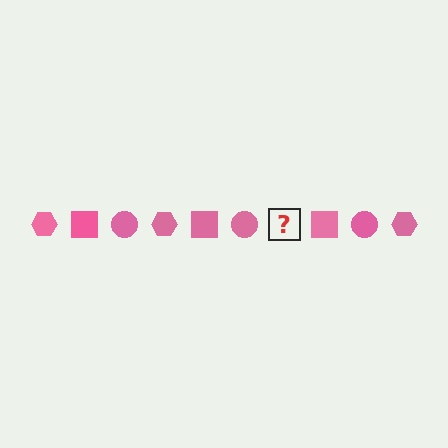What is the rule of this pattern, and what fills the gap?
The rule is that the pattern cycles through hexagon, square, circle shapes in pink. The gap should be filled with a pink hexagon.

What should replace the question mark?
The question mark should be replaced with a pink hexagon.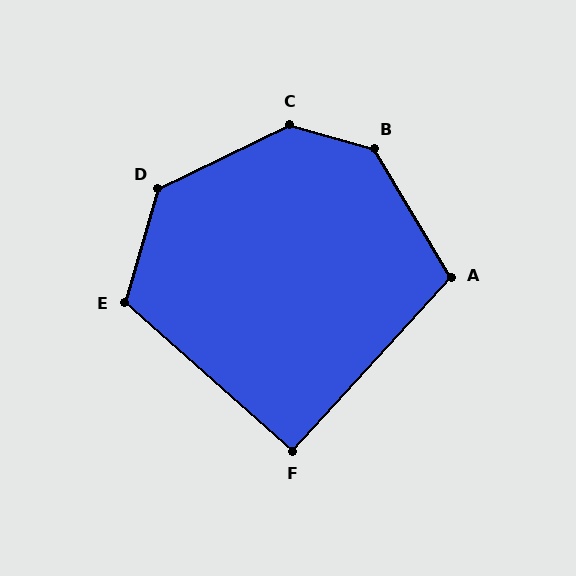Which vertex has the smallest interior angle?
F, at approximately 91 degrees.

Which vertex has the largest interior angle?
C, at approximately 138 degrees.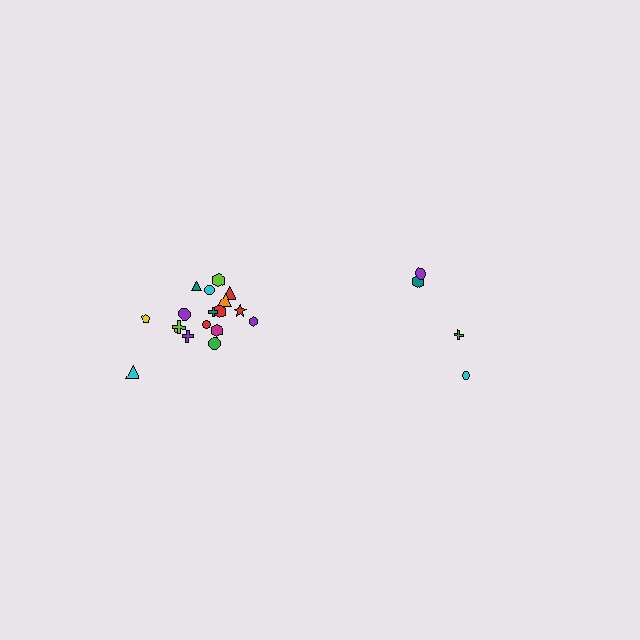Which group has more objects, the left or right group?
The left group.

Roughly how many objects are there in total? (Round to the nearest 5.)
Roughly 20 objects in total.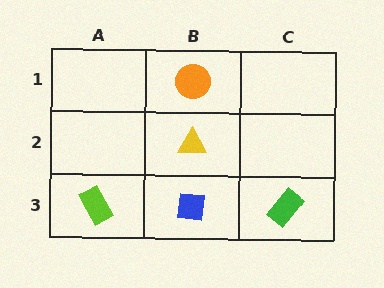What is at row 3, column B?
A blue square.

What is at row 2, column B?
A yellow triangle.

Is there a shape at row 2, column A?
No, that cell is empty.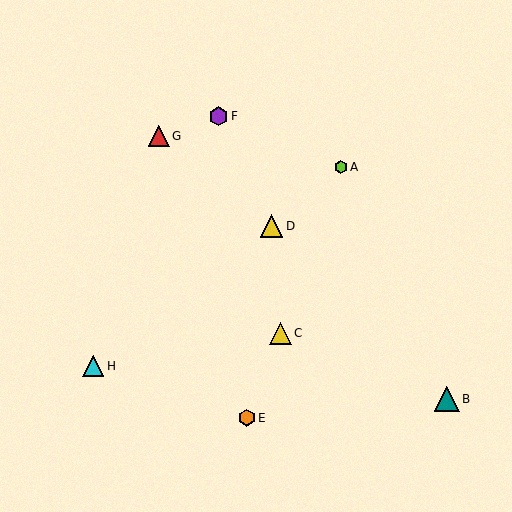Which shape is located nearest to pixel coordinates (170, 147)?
The red triangle (labeled G) at (159, 136) is nearest to that location.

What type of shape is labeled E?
Shape E is an orange hexagon.